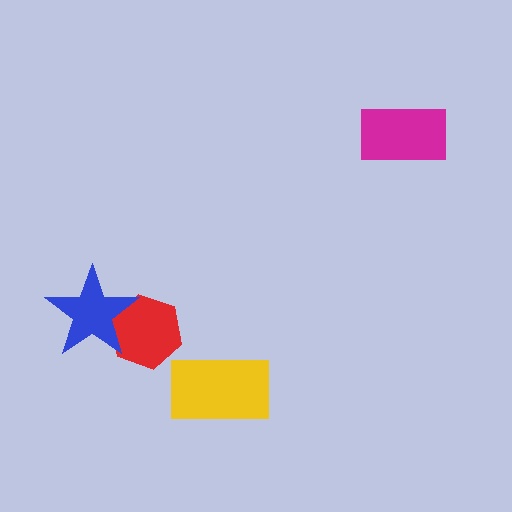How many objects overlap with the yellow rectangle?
0 objects overlap with the yellow rectangle.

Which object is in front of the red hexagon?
The blue star is in front of the red hexagon.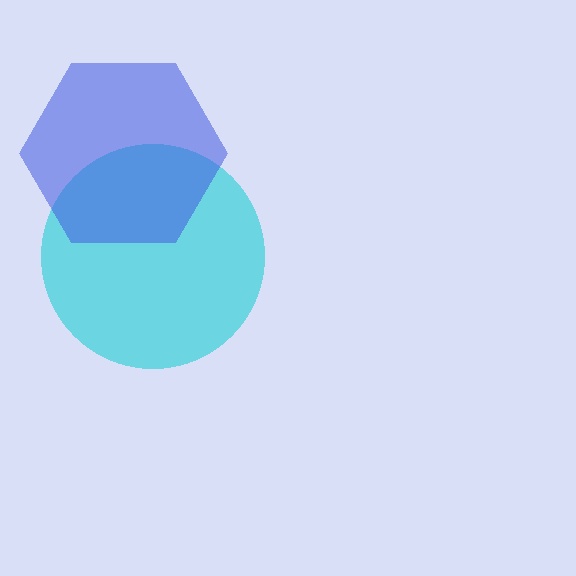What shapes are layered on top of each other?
The layered shapes are: a cyan circle, a blue hexagon.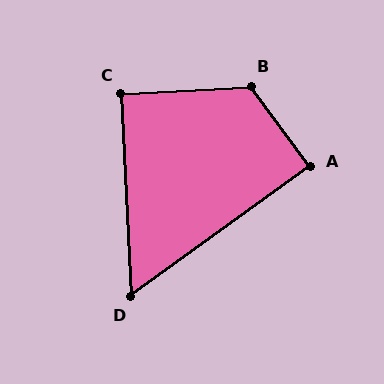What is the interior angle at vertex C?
Approximately 90 degrees (approximately right).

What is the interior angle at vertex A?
Approximately 90 degrees (approximately right).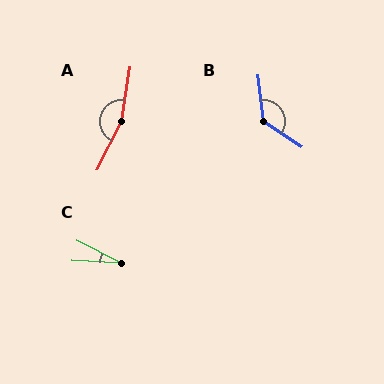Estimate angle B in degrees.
Approximately 130 degrees.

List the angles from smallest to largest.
C (24°), B (130°), A (162°).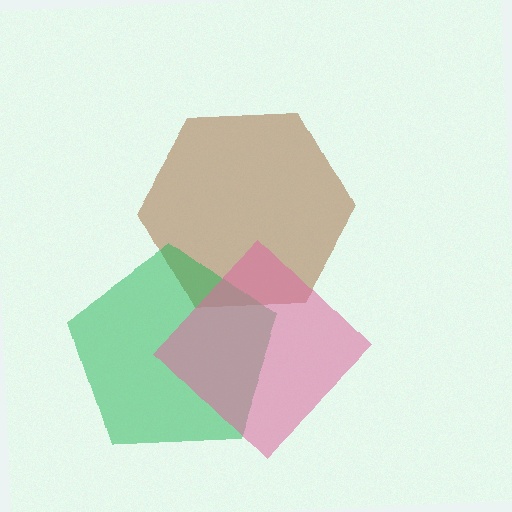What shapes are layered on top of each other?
The layered shapes are: a brown hexagon, a green pentagon, a pink diamond.